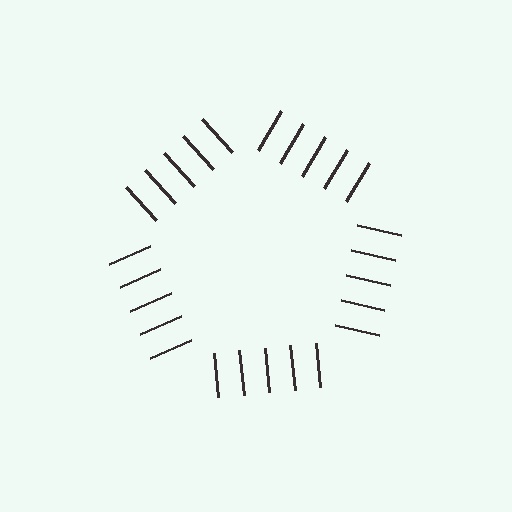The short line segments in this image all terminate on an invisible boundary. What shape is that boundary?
An illusory pentagon — the line segments terminate on its edges but no continuous stroke is drawn.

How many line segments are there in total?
25 — 5 along each of the 5 edges.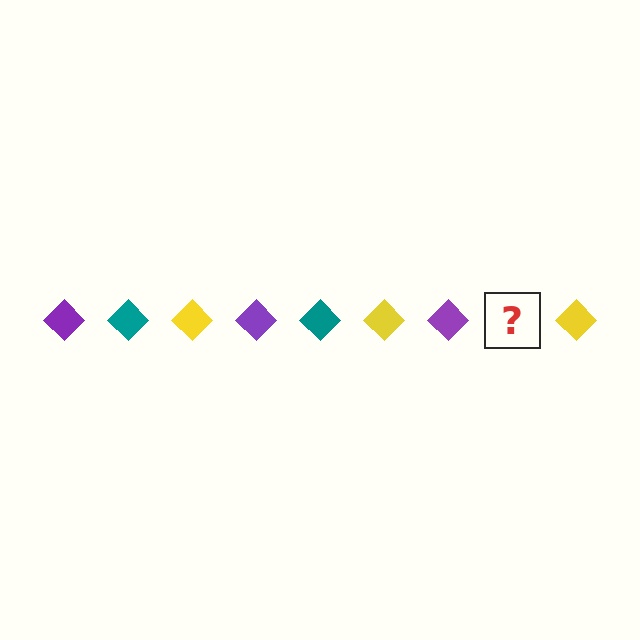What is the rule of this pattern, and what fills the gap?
The rule is that the pattern cycles through purple, teal, yellow diamonds. The gap should be filled with a teal diamond.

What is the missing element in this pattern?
The missing element is a teal diamond.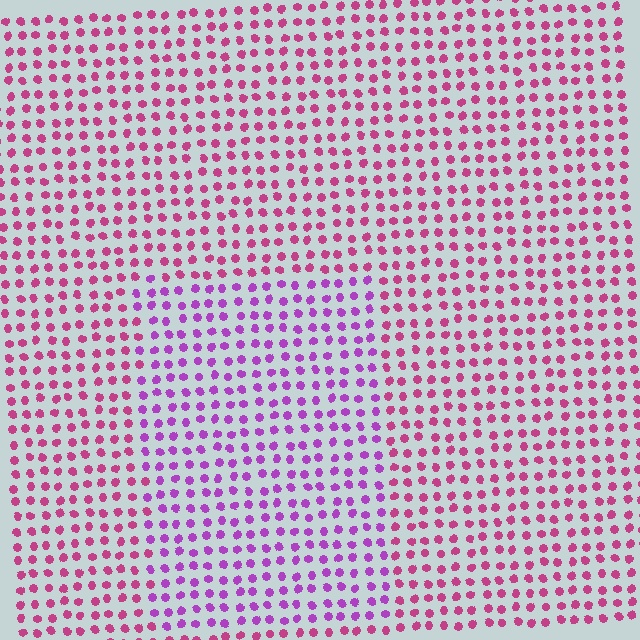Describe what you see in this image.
The image is filled with small magenta elements in a uniform arrangement. A rectangle-shaped region is visible where the elements are tinted to a slightly different hue, forming a subtle color boundary.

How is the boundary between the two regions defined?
The boundary is defined purely by a slight shift in hue (about 36 degrees). Spacing, size, and orientation are identical on both sides.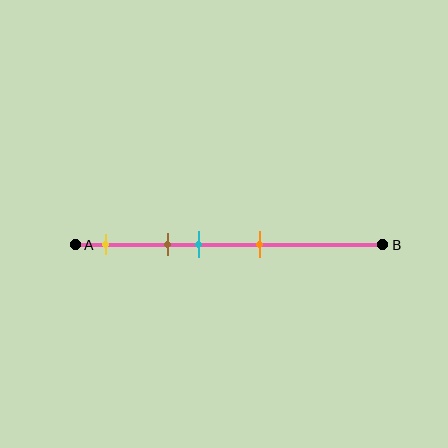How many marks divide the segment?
There are 4 marks dividing the segment.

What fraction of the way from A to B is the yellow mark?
The yellow mark is approximately 10% (0.1) of the way from A to B.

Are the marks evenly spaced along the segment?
No, the marks are not evenly spaced.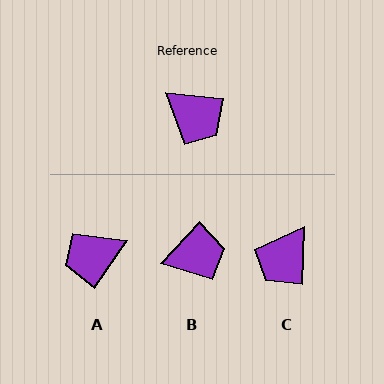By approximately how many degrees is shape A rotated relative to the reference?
Approximately 118 degrees clockwise.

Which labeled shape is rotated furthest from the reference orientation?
A, about 118 degrees away.